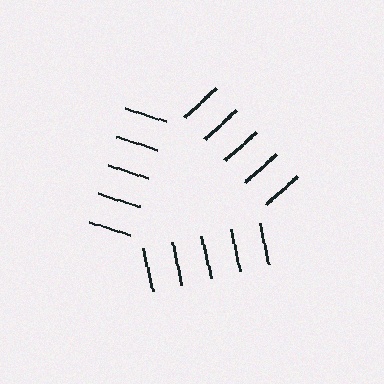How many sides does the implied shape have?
3 sides — the line-ends trace a triangle.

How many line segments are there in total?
15 — 5 along each of the 3 edges.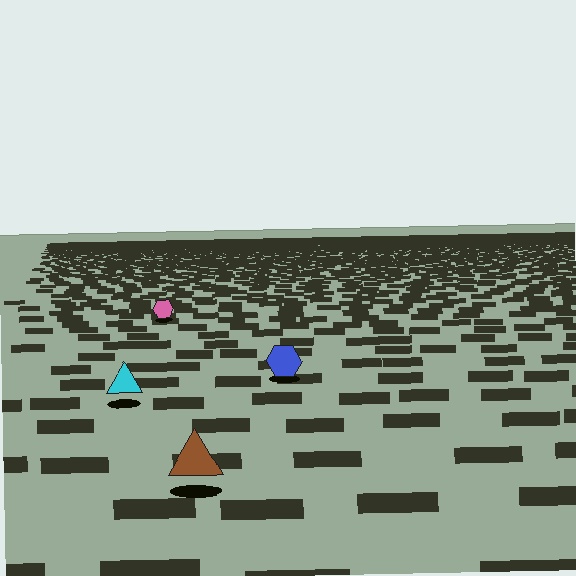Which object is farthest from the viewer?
The pink hexagon is farthest from the viewer. It appears smaller and the ground texture around it is denser.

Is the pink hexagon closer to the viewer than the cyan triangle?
No. The cyan triangle is closer — you can tell from the texture gradient: the ground texture is coarser near it.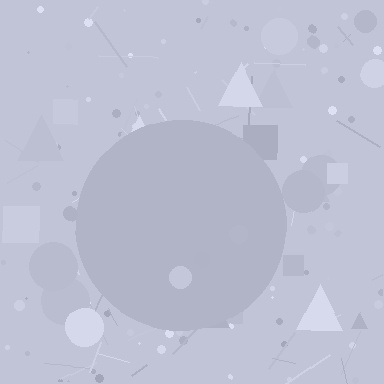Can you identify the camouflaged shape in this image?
The camouflaged shape is a circle.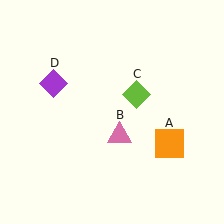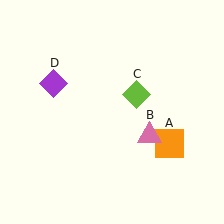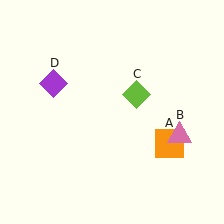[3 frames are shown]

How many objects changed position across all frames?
1 object changed position: pink triangle (object B).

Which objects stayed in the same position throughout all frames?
Orange square (object A) and lime diamond (object C) and purple diamond (object D) remained stationary.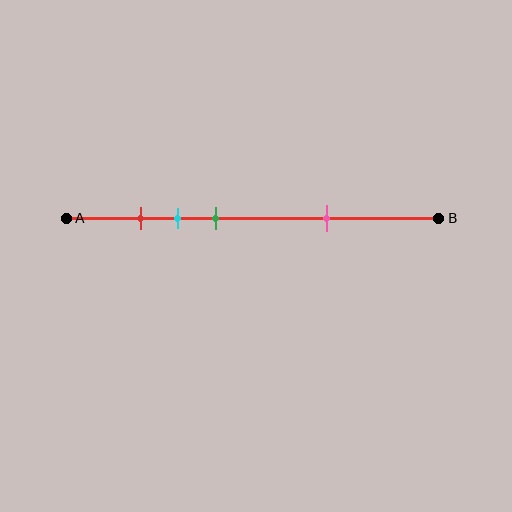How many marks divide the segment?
There are 4 marks dividing the segment.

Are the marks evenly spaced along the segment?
No, the marks are not evenly spaced.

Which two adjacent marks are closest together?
The red and cyan marks are the closest adjacent pair.